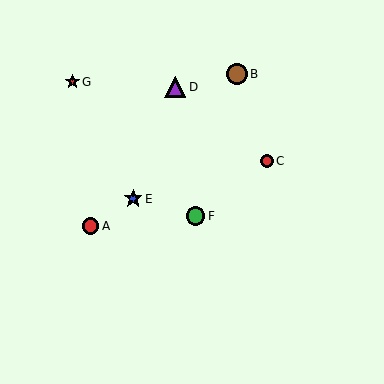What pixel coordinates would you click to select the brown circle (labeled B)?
Click at (237, 74) to select the brown circle B.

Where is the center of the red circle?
The center of the red circle is at (267, 161).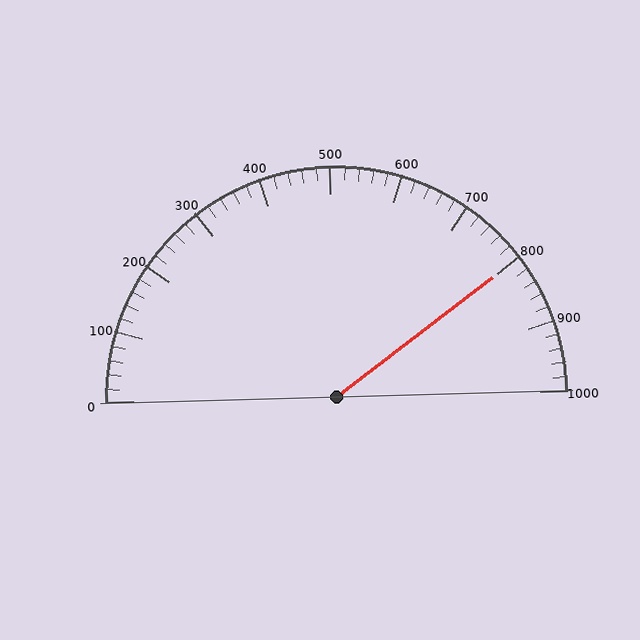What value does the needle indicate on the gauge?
The needle indicates approximately 800.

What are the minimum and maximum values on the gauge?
The gauge ranges from 0 to 1000.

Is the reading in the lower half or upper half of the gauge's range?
The reading is in the upper half of the range (0 to 1000).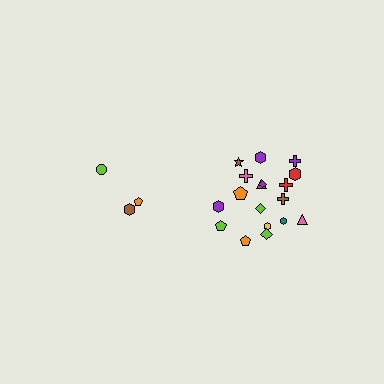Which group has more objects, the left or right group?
The right group.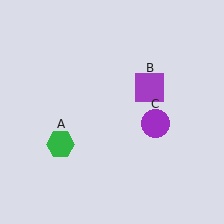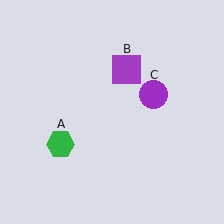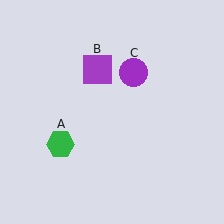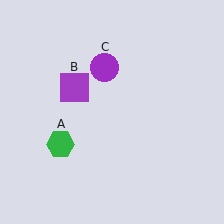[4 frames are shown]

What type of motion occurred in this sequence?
The purple square (object B), purple circle (object C) rotated counterclockwise around the center of the scene.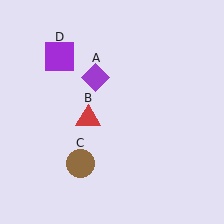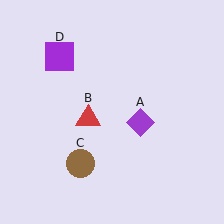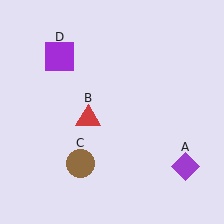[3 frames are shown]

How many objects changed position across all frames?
1 object changed position: purple diamond (object A).